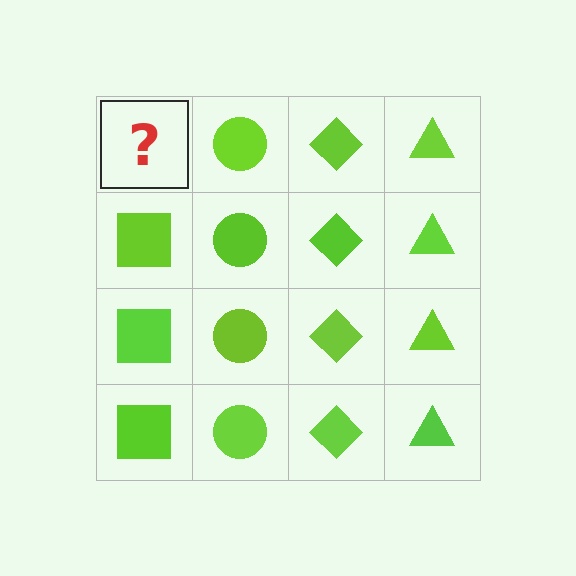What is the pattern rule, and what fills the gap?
The rule is that each column has a consistent shape. The gap should be filled with a lime square.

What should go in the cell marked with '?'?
The missing cell should contain a lime square.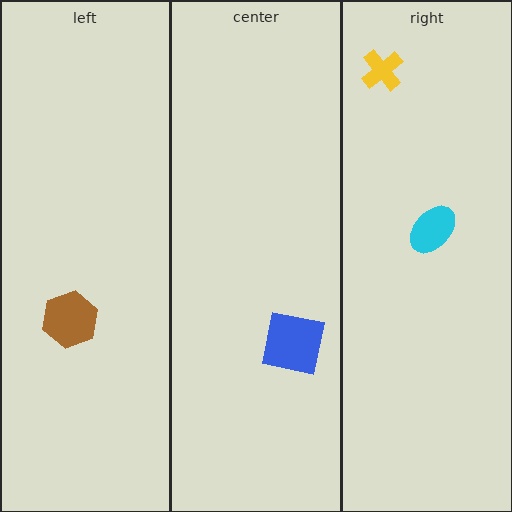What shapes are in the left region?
The brown hexagon.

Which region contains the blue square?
The center region.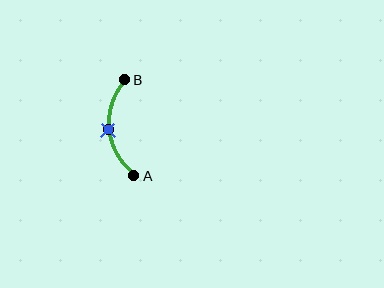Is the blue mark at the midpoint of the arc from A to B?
Yes. The blue mark lies on the arc at equal arc-length from both A and B — it is the arc midpoint.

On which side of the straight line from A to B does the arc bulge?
The arc bulges to the left of the straight line connecting A and B.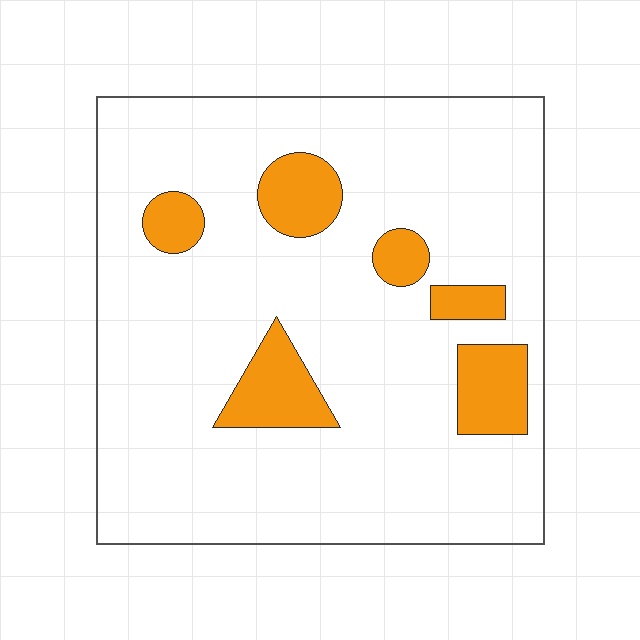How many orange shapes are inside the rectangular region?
6.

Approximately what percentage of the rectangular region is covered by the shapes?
Approximately 15%.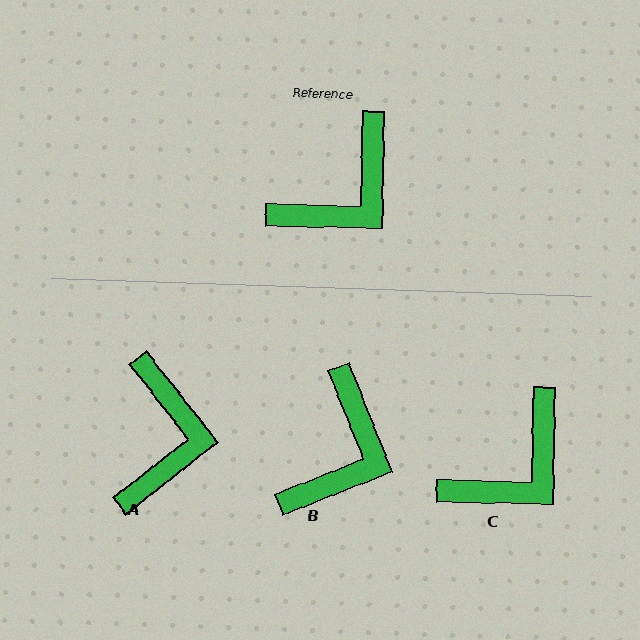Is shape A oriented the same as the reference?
No, it is off by about 39 degrees.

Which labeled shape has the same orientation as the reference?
C.